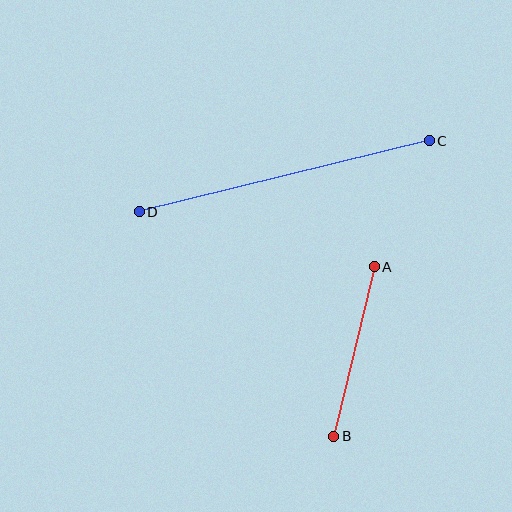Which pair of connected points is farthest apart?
Points C and D are farthest apart.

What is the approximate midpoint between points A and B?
The midpoint is at approximately (354, 351) pixels.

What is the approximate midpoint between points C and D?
The midpoint is at approximately (284, 176) pixels.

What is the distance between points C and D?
The distance is approximately 299 pixels.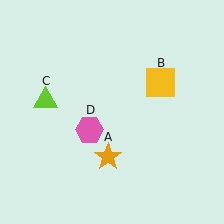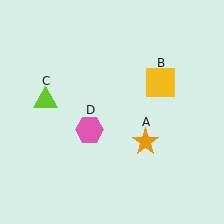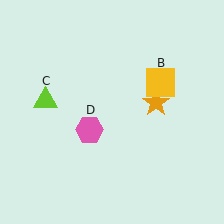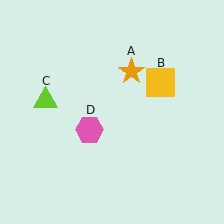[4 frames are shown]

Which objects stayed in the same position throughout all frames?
Yellow square (object B) and lime triangle (object C) and pink hexagon (object D) remained stationary.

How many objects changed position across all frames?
1 object changed position: orange star (object A).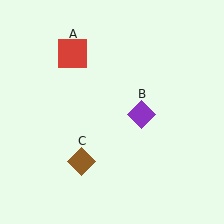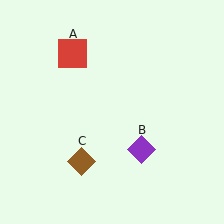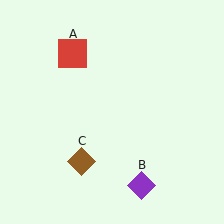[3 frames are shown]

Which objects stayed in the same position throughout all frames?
Red square (object A) and brown diamond (object C) remained stationary.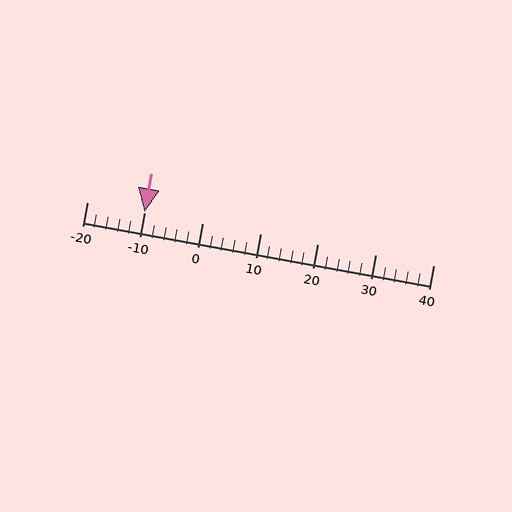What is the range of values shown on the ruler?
The ruler shows values from -20 to 40.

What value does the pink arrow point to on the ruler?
The pink arrow points to approximately -10.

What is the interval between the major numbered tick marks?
The major tick marks are spaced 10 units apart.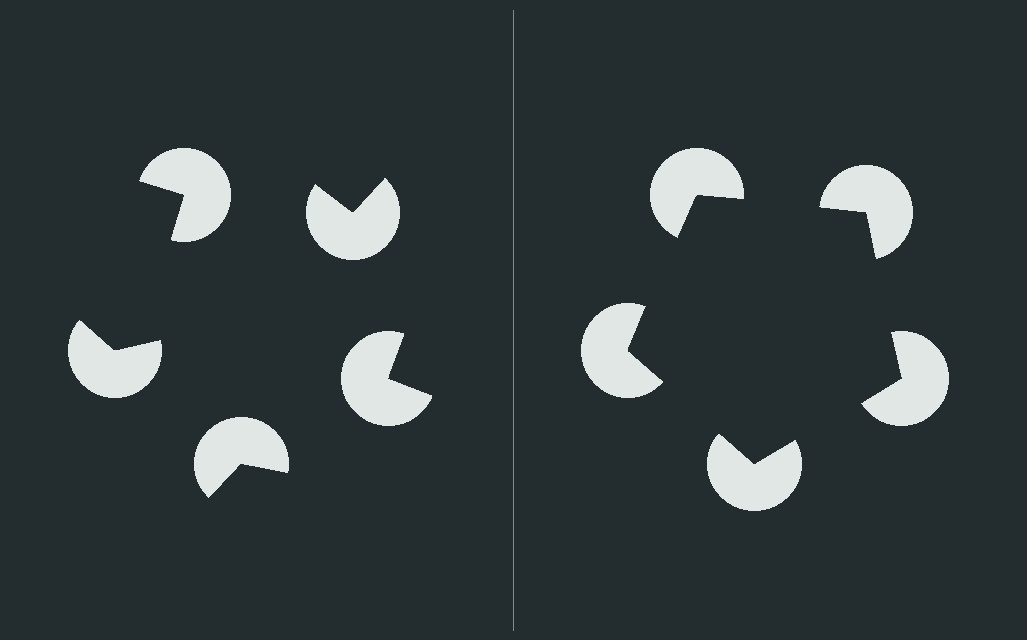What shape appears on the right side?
An illusory pentagon.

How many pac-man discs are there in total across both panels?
10 — 5 on each side.